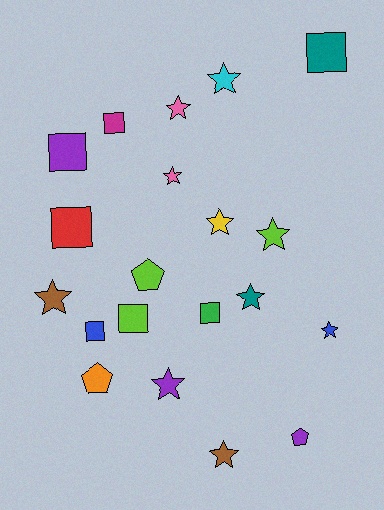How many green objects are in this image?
There is 1 green object.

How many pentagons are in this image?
There are 3 pentagons.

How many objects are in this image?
There are 20 objects.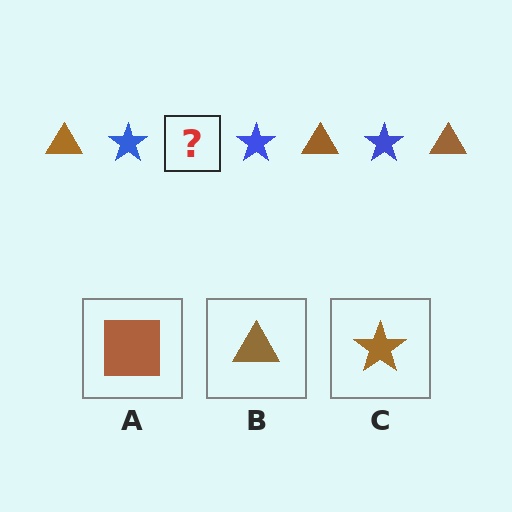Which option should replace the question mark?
Option B.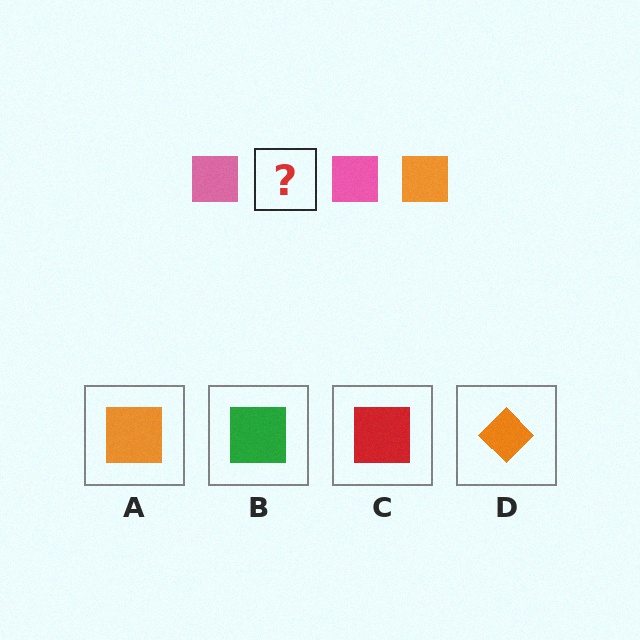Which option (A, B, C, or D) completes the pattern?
A.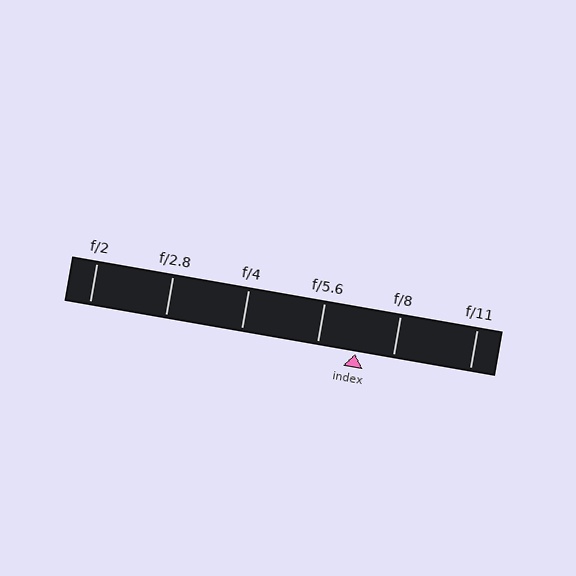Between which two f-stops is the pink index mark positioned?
The index mark is between f/5.6 and f/8.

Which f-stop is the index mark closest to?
The index mark is closest to f/5.6.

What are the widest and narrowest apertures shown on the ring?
The widest aperture shown is f/2 and the narrowest is f/11.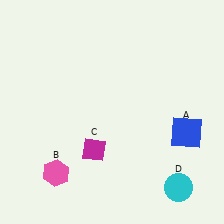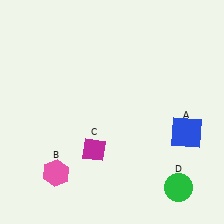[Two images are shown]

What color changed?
The circle (D) changed from cyan in Image 1 to green in Image 2.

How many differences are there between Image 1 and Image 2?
There is 1 difference between the two images.